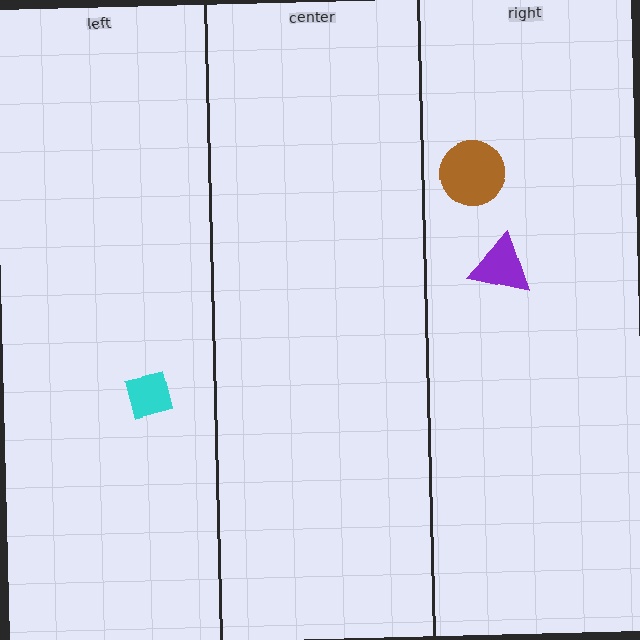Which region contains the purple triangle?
The right region.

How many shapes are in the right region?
2.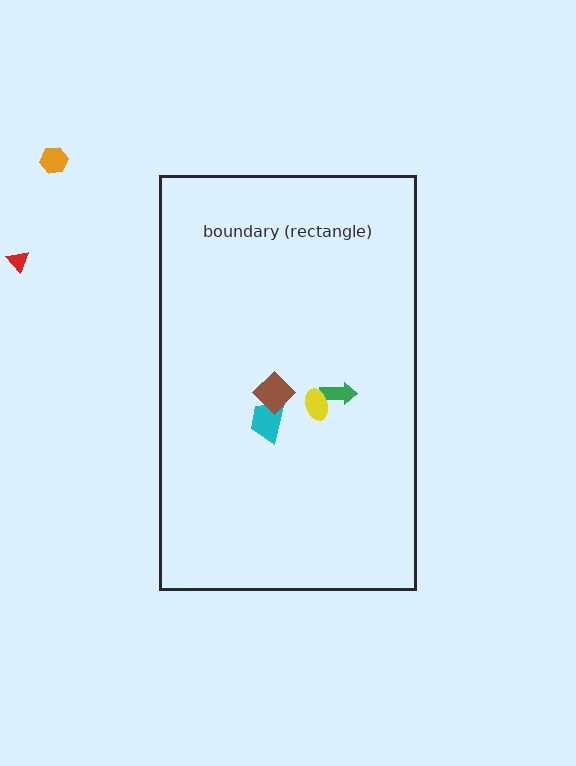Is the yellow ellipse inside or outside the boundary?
Inside.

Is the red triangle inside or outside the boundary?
Outside.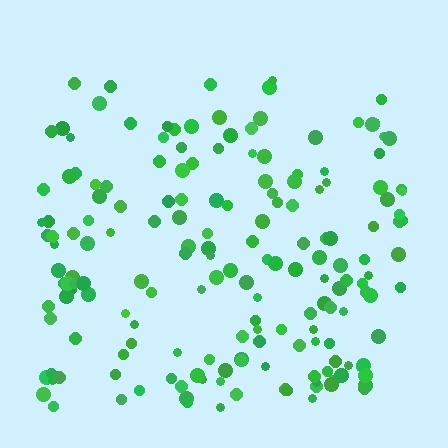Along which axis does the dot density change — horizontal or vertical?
Vertical.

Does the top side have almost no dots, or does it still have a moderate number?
Still a moderate number, just noticeably fewer than the bottom.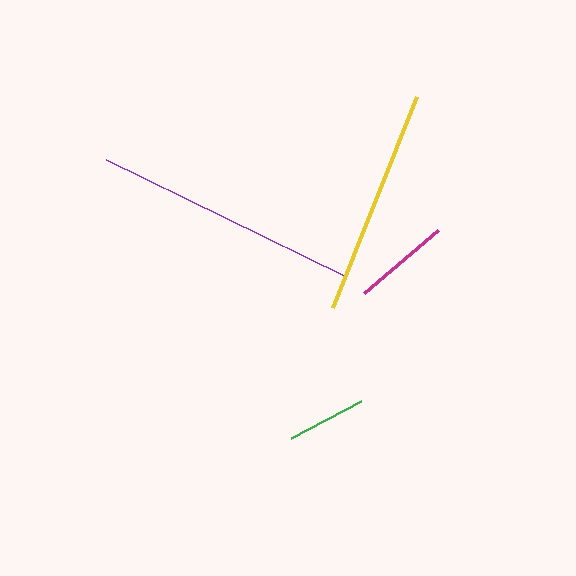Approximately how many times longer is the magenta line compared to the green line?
The magenta line is approximately 1.2 times the length of the green line.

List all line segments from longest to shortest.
From longest to shortest: purple, yellow, magenta, green.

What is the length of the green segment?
The green segment is approximately 79 pixels long.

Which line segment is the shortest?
The green line is the shortest at approximately 79 pixels.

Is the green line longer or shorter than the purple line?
The purple line is longer than the green line.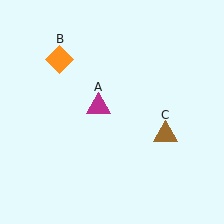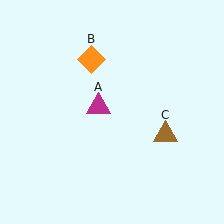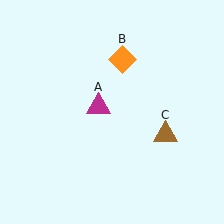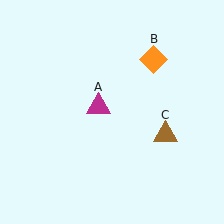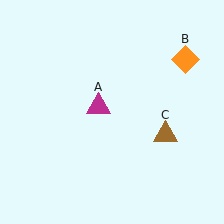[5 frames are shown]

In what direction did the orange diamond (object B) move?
The orange diamond (object B) moved right.